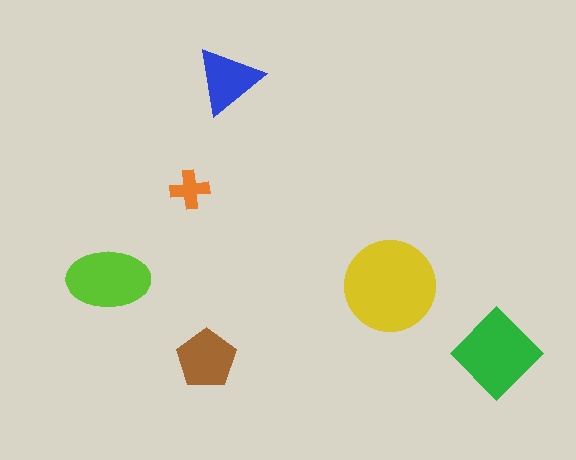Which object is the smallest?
The orange cross.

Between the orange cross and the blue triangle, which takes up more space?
The blue triangle.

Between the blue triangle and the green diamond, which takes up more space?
The green diamond.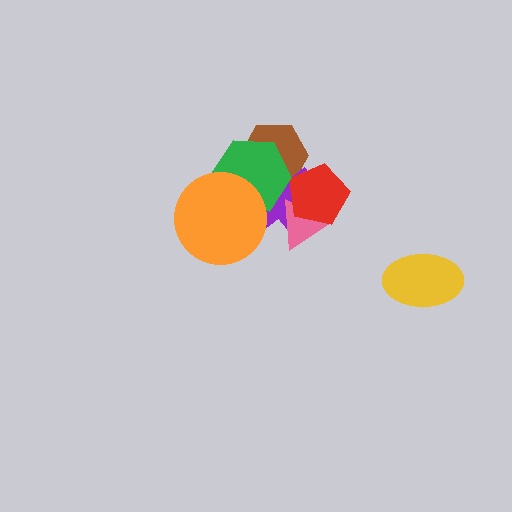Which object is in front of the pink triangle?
The red pentagon is in front of the pink triangle.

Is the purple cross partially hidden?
Yes, it is partially covered by another shape.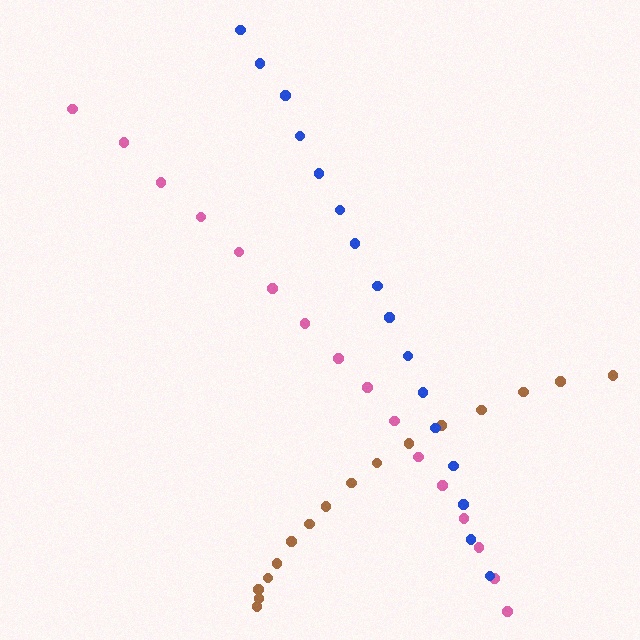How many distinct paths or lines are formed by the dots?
There are 3 distinct paths.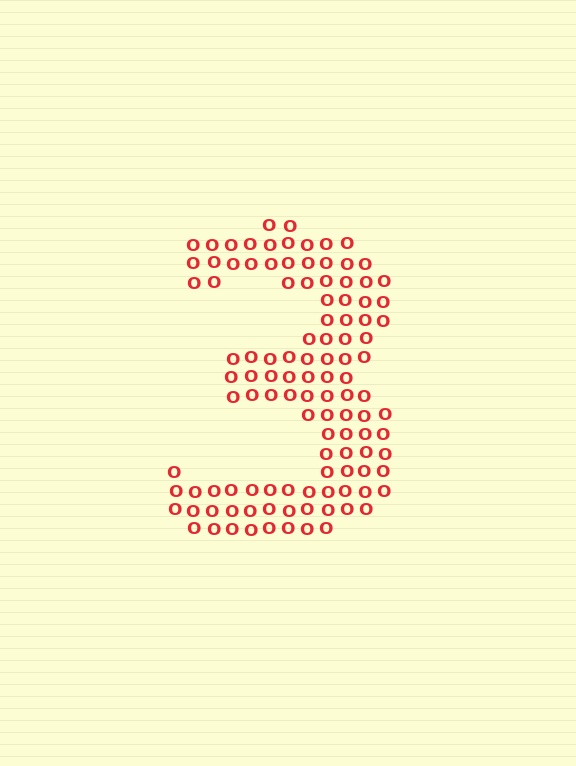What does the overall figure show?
The overall figure shows the digit 3.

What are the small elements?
The small elements are letter O's.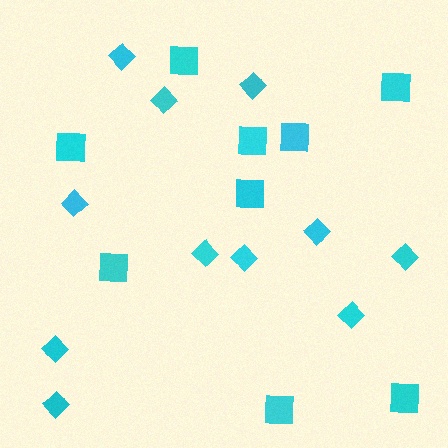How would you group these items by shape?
There are 2 groups: one group of squares (9) and one group of diamonds (11).